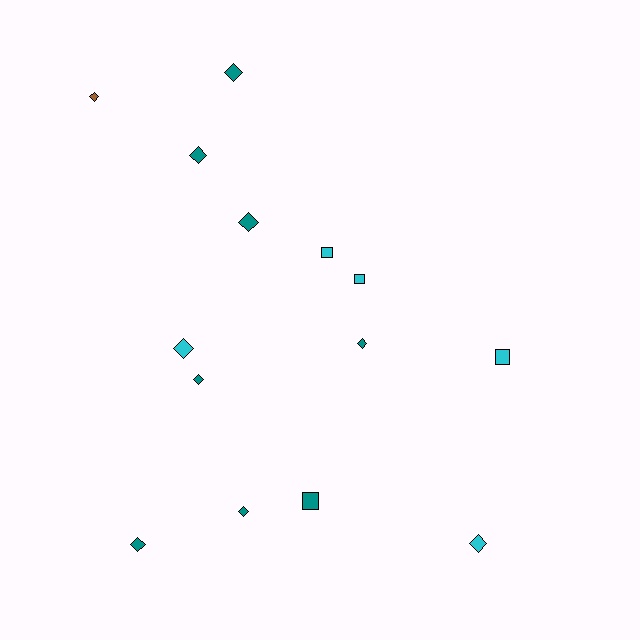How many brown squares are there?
There are no brown squares.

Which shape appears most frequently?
Diamond, with 10 objects.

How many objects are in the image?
There are 14 objects.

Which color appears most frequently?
Teal, with 8 objects.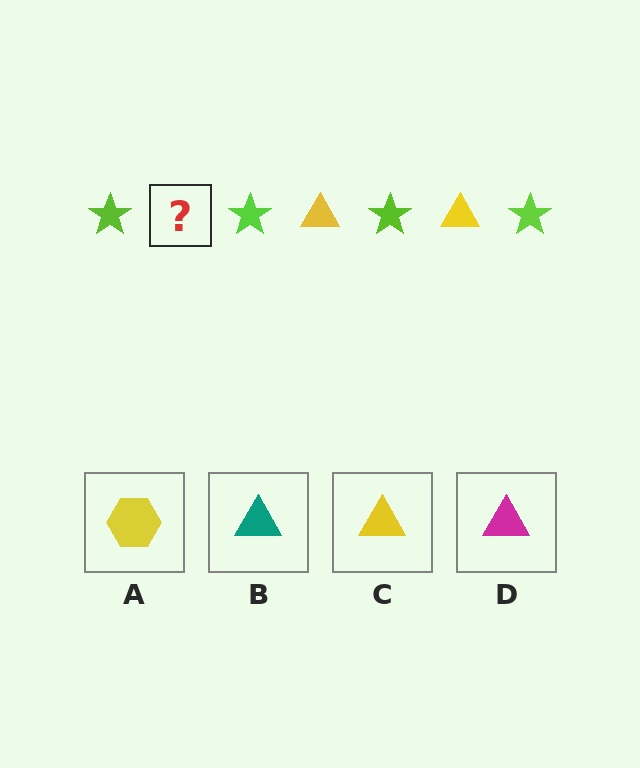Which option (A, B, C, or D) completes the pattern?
C.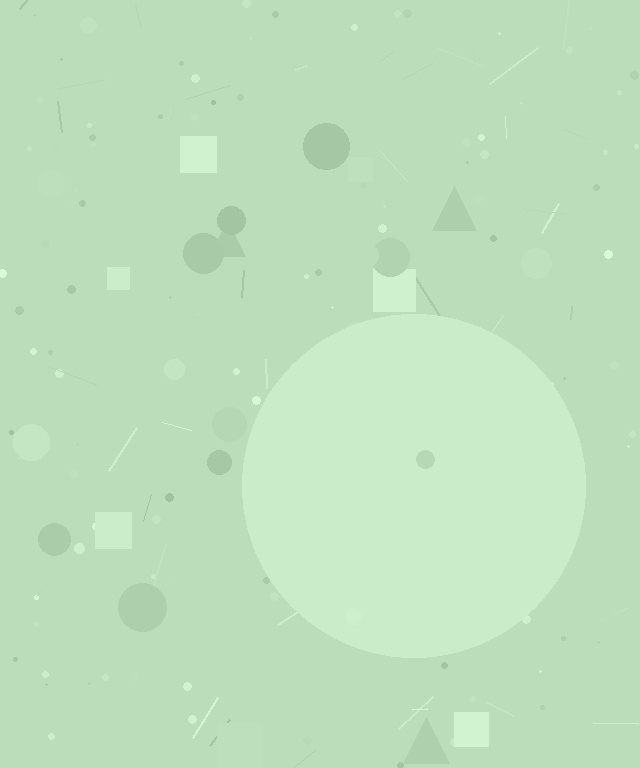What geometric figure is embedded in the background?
A circle is embedded in the background.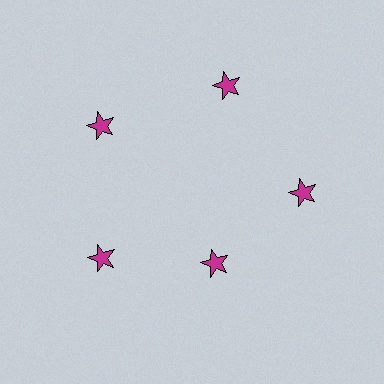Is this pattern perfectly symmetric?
No. The 5 magenta stars are arranged in a ring, but one element near the 5 o'clock position is pulled inward toward the center, breaking the 5-fold rotational symmetry.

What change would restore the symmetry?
The symmetry would be restored by moving it outward, back onto the ring so that all 5 stars sit at equal angles and equal distance from the center.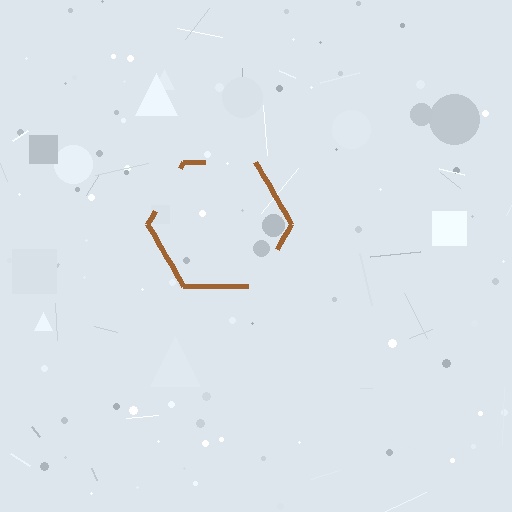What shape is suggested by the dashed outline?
The dashed outline suggests a hexagon.